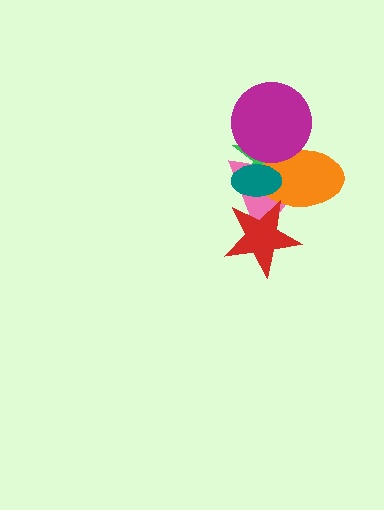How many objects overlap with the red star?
3 objects overlap with the red star.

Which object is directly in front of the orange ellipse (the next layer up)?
The red star is directly in front of the orange ellipse.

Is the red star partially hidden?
Yes, it is partially covered by another shape.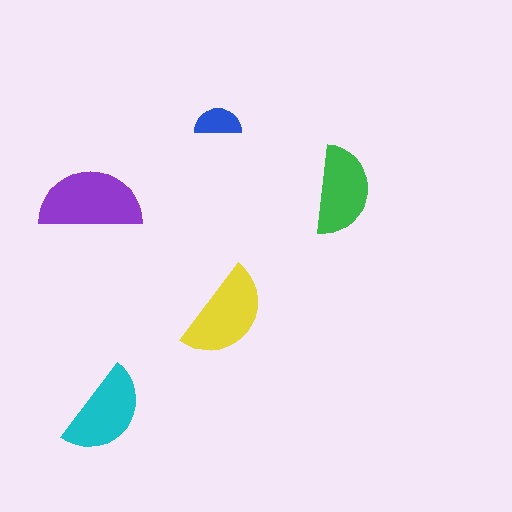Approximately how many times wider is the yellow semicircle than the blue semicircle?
About 2 times wider.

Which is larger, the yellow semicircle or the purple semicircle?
The purple one.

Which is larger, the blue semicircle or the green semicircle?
The green one.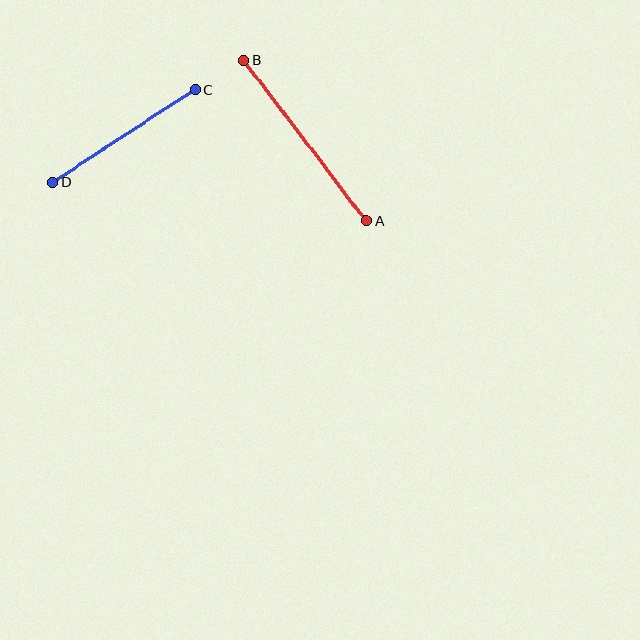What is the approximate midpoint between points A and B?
The midpoint is at approximately (305, 141) pixels.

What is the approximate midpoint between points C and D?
The midpoint is at approximately (124, 136) pixels.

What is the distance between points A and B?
The distance is approximately 202 pixels.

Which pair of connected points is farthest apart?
Points A and B are farthest apart.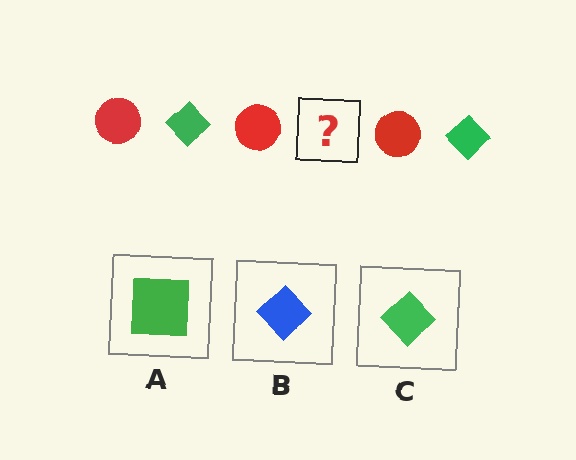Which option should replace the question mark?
Option C.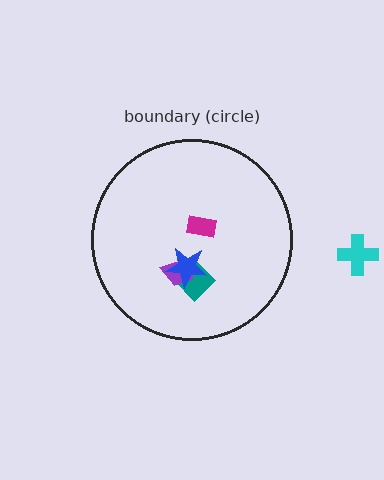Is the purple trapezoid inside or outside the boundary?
Inside.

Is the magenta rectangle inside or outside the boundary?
Inside.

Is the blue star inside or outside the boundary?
Inside.